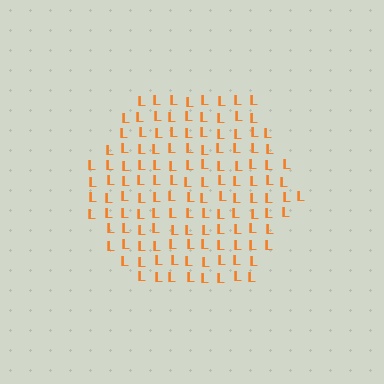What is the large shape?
The large shape is a hexagon.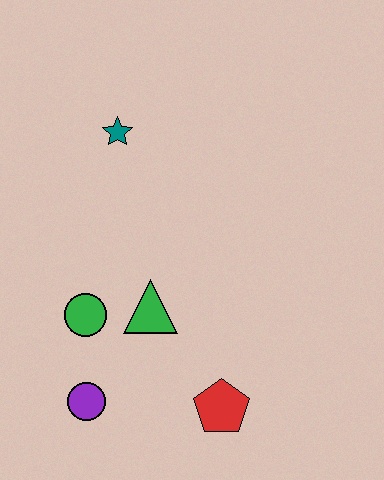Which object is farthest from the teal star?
The red pentagon is farthest from the teal star.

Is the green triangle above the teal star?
No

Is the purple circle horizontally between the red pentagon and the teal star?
No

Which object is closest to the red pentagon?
The green triangle is closest to the red pentagon.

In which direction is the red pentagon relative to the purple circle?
The red pentagon is to the right of the purple circle.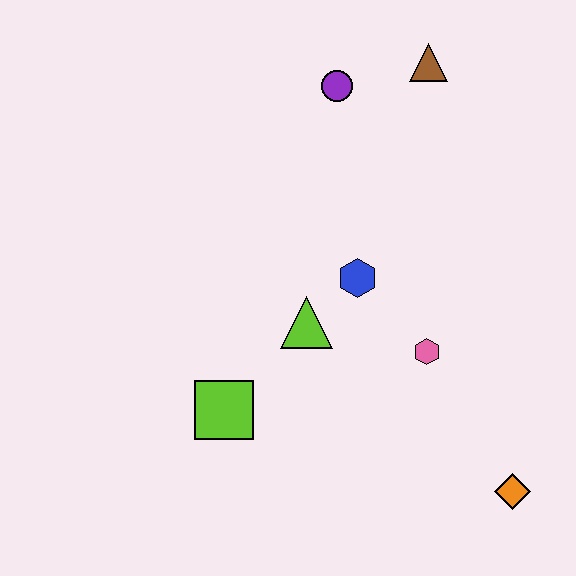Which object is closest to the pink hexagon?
The blue hexagon is closest to the pink hexagon.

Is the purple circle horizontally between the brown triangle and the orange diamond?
No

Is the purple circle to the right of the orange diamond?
No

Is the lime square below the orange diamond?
No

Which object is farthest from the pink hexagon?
The brown triangle is farthest from the pink hexagon.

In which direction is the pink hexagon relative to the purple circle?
The pink hexagon is below the purple circle.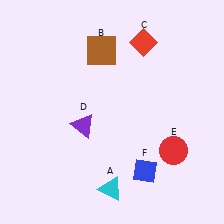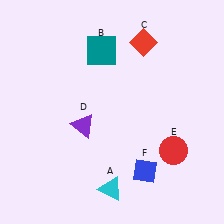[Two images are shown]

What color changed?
The square (B) changed from brown in Image 1 to teal in Image 2.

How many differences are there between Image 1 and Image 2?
There is 1 difference between the two images.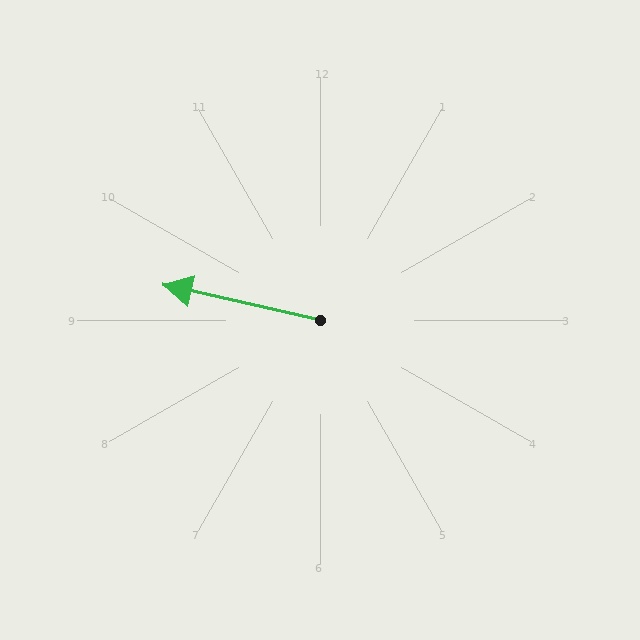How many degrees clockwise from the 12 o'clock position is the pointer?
Approximately 283 degrees.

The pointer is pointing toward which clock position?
Roughly 9 o'clock.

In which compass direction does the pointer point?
West.